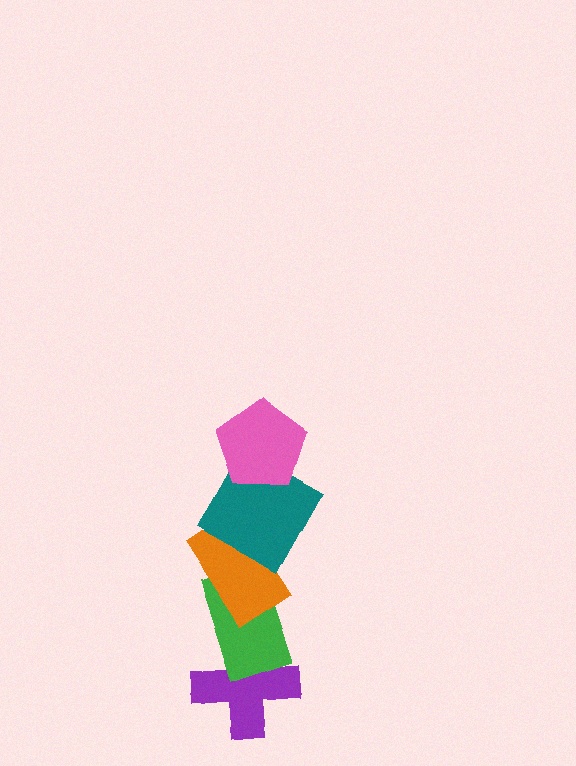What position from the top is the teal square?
The teal square is 2nd from the top.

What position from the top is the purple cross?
The purple cross is 5th from the top.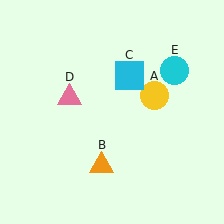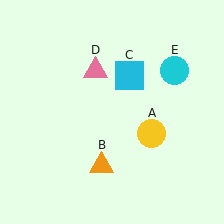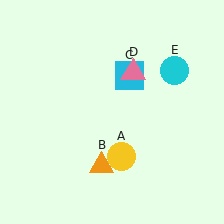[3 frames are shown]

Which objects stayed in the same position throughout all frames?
Orange triangle (object B) and cyan square (object C) and cyan circle (object E) remained stationary.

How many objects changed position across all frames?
2 objects changed position: yellow circle (object A), pink triangle (object D).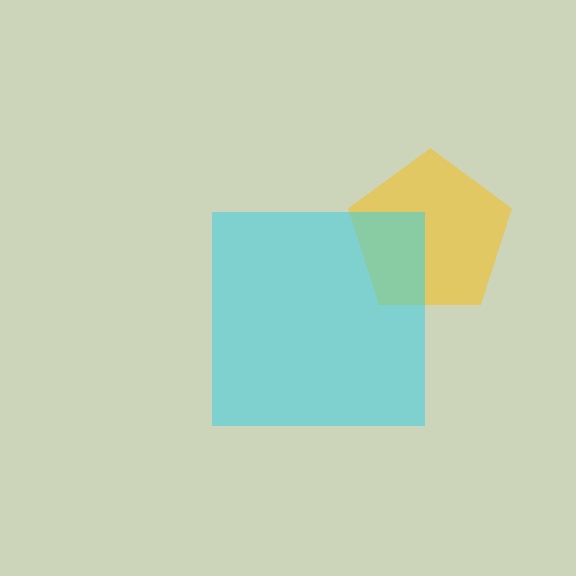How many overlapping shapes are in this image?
There are 2 overlapping shapes in the image.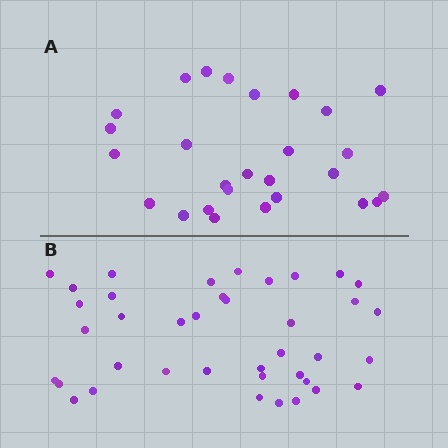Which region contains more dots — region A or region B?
Region B (the bottom region) has more dots.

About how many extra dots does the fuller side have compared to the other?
Region B has roughly 12 or so more dots than region A.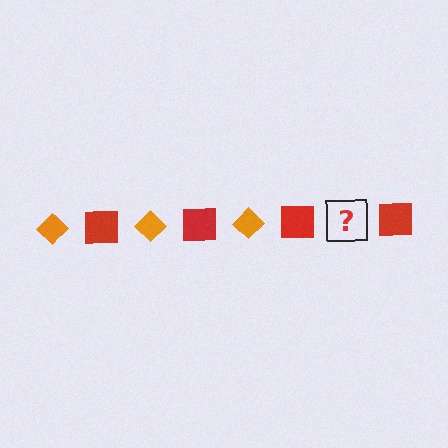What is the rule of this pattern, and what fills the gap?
The rule is that the pattern alternates between orange diamond and red square. The gap should be filled with an orange diamond.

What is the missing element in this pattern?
The missing element is an orange diamond.